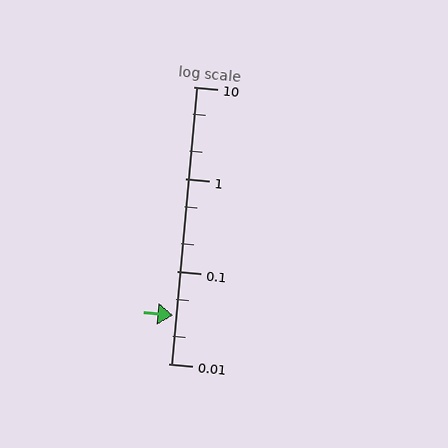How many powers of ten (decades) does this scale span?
The scale spans 3 decades, from 0.01 to 10.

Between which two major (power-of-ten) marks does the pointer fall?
The pointer is between 0.01 and 0.1.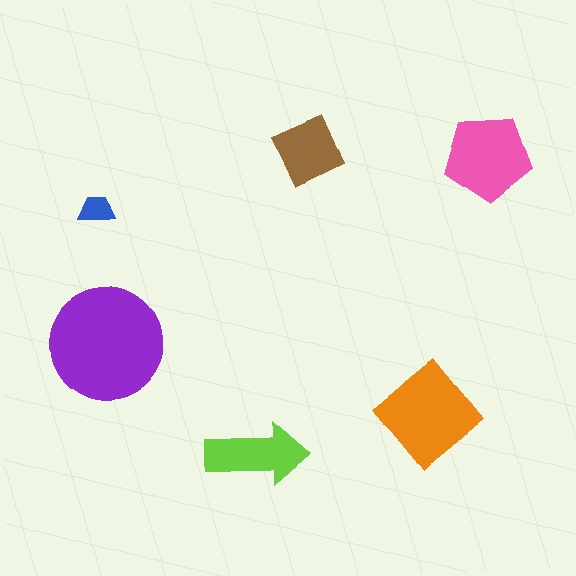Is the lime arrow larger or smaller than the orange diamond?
Smaller.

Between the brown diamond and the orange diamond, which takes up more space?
The orange diamond.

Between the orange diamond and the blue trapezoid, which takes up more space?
The orange diamond.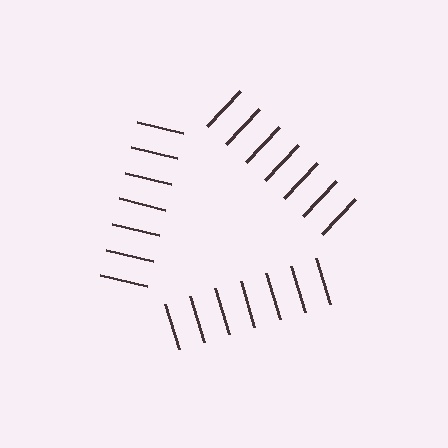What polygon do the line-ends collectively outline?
An illusory triangle — the line segments terminate on its edges but no continuous stroke is drawn.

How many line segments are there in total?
21 — 7 along each of the 3 edges.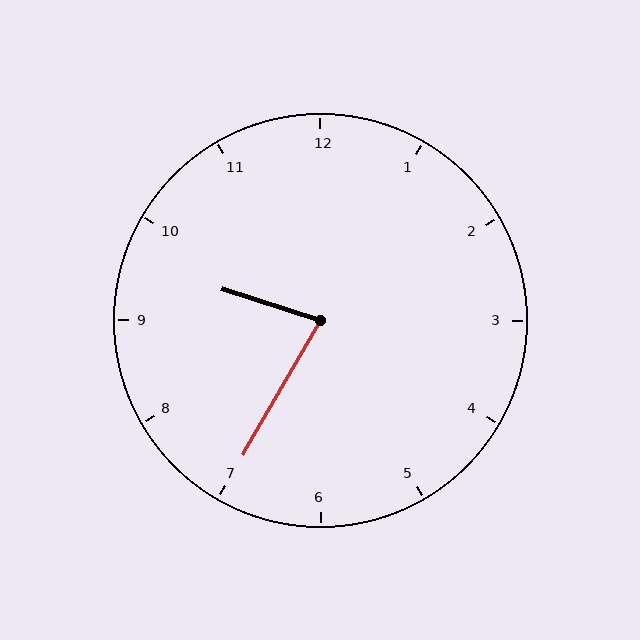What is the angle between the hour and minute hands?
Approximately 78 degrees.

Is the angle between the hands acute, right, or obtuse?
It is acute.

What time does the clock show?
9:35.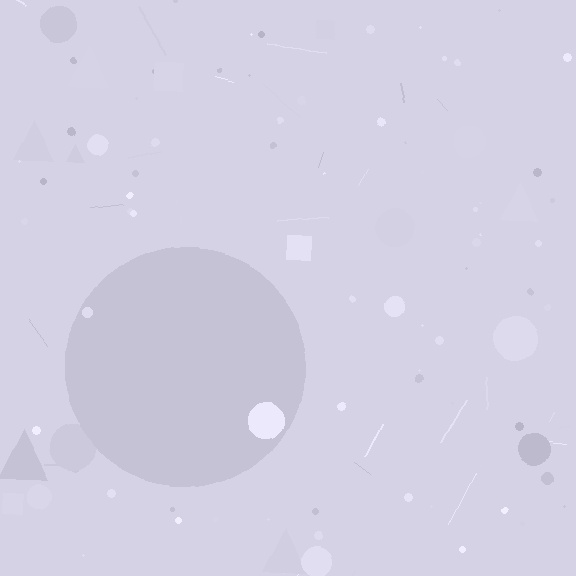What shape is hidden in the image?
A circle is hidden in the image.